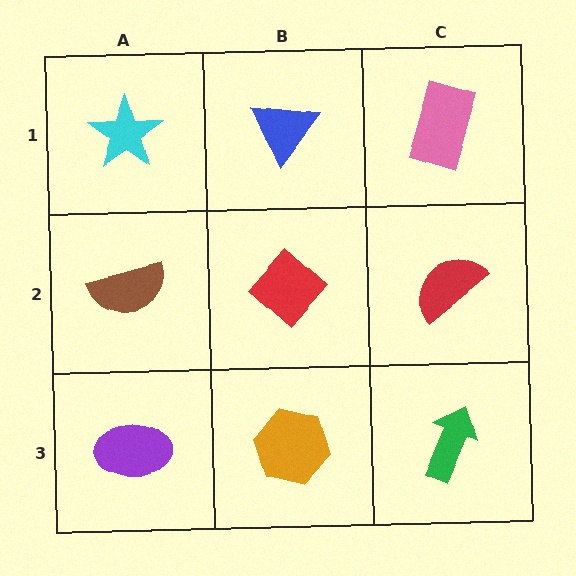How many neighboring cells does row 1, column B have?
3.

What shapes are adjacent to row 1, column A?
A brown semicircle (row 2, column A), a blue triangle (row 1, column B).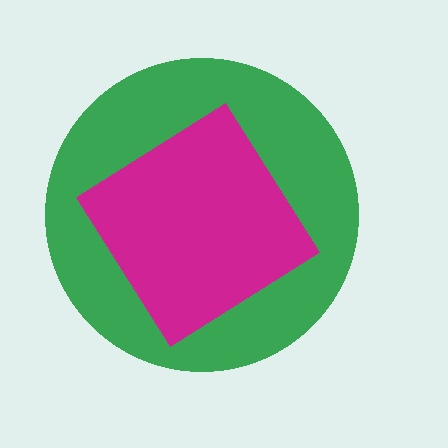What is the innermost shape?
The magenta diamond.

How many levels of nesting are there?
2.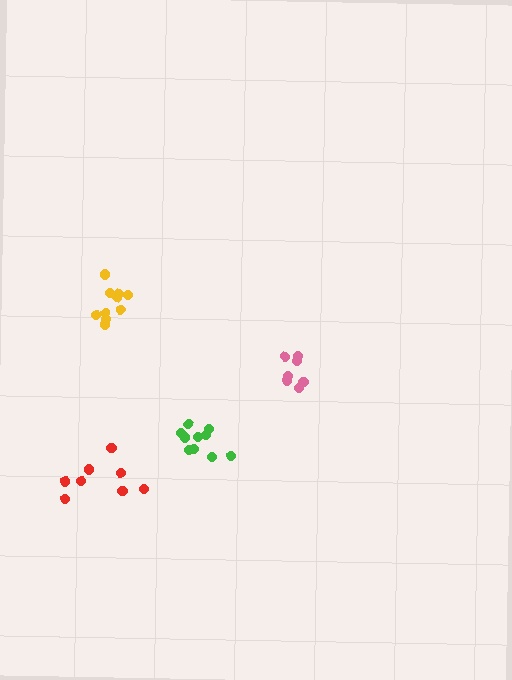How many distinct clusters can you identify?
There are 4 distinct clusters.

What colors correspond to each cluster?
The clusters are colored: red, pink, yellow, green.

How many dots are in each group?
Group 1: 8 dots, Group 2: 7 dots, Group 3: 10 dots, Group 4: 10 dots (35 total).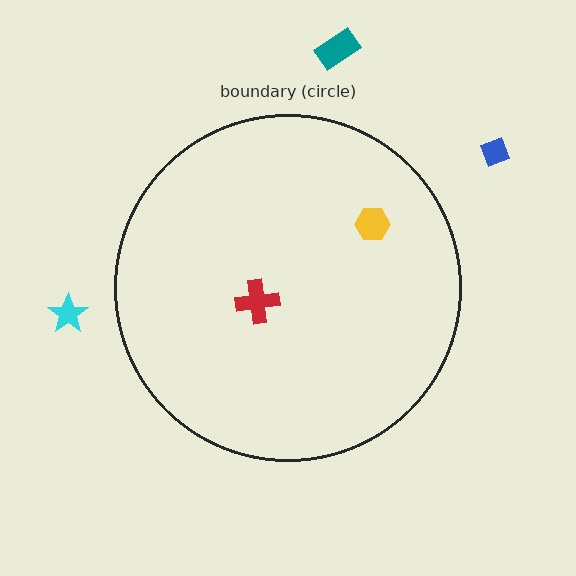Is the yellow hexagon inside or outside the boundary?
Inside.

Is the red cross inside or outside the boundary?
Inside.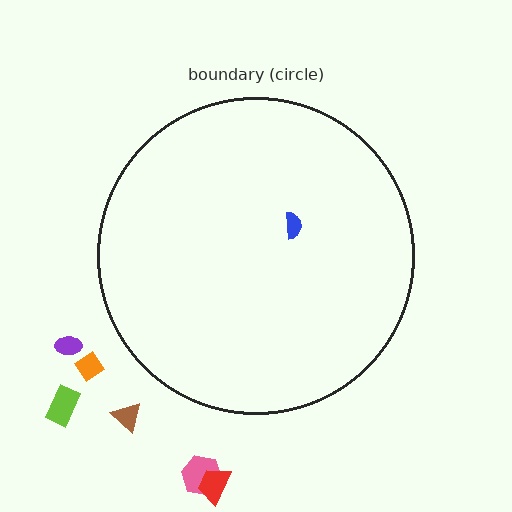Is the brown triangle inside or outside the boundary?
Outside.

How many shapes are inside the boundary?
1 inside, 6 outside.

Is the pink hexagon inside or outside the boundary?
Outside.